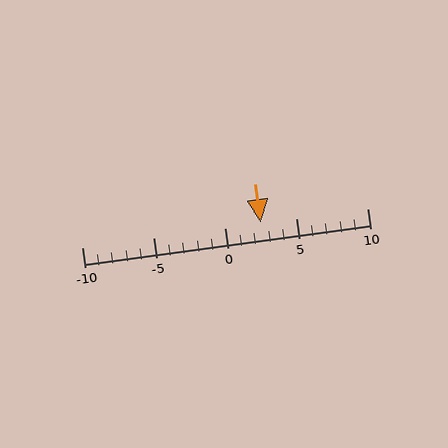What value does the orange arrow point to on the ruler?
The orange arrow points to approximately 2.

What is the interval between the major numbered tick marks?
The major tick marks are spaced 5 units apart.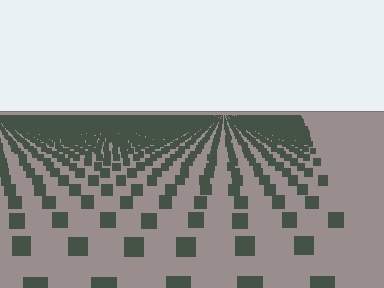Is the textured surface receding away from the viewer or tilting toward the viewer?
The surface is receding away from the viewer. Texture elements get smaller and denser toward the top.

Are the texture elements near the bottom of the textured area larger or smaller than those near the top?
Larger. Near the bottom, elements are closer to the viewer and appear at a bigger on-screen size.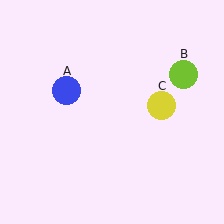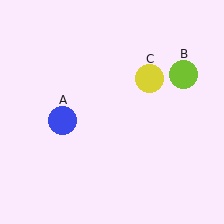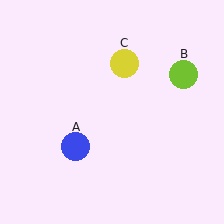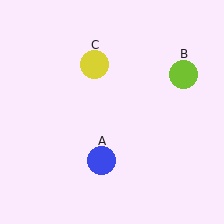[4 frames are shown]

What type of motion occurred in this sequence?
The blue circle (object A), yellow circle (object C) rotated counterclockwise around the center of the scene.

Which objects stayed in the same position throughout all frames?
Lime circle (object B) remained stationary.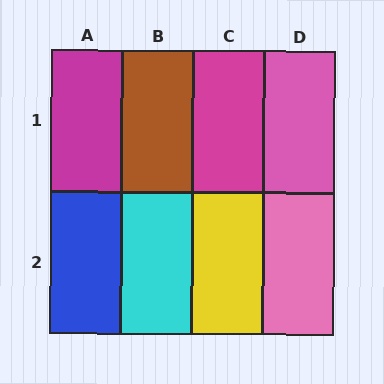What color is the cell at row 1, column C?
Magenta.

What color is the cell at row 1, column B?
Brown.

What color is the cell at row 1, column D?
Pink.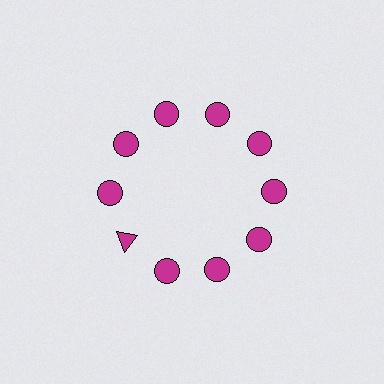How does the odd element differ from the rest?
It has a different shape: triangle instead of circle.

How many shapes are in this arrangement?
There are 10 shapes arranged in a ring pattern.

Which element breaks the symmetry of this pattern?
The magenta triangle at roughly the 8 o'clock position breaks the symmetry. All other shapes are magenta circles.